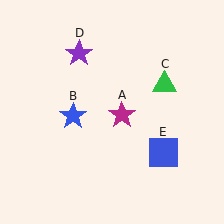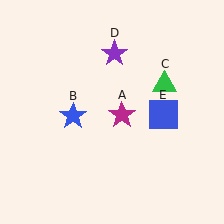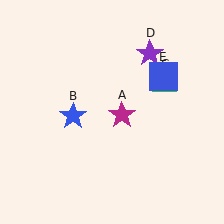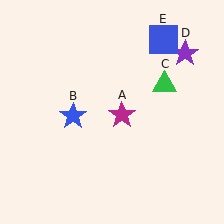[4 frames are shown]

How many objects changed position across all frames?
2 objects changed position: purple star (object D), blue square (object E).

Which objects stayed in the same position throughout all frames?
Magenta star (object A) and blue star (object B) and green triangle (object C) remained stationary.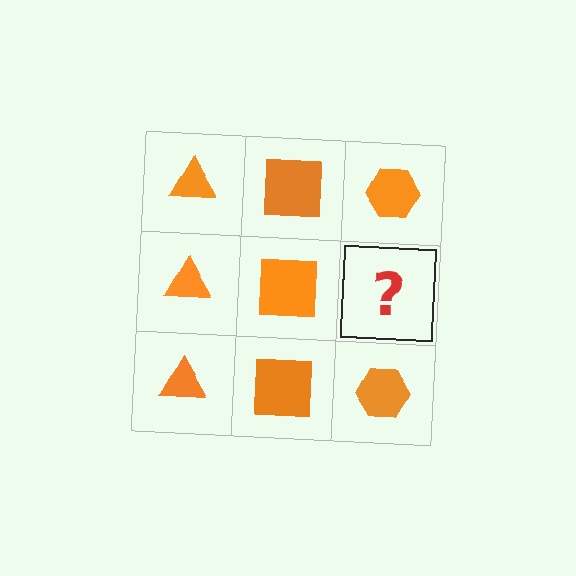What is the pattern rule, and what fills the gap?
The rule is that each column has a consistent shape. The gap should be filled with an orange hexagon.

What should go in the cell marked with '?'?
The missing cell should contain an orange hexagon.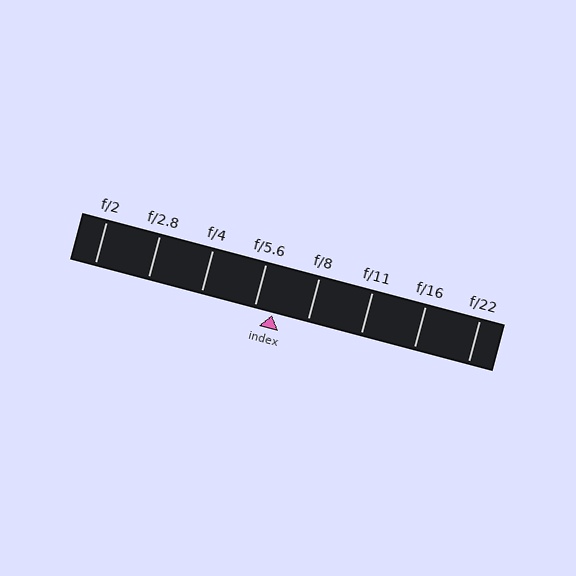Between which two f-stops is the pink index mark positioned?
The index mark is between f/5.6 and f/8.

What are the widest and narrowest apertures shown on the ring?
The widest aperture shown is f/2 and the narrowest is f/22.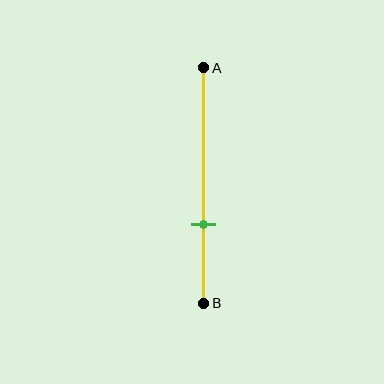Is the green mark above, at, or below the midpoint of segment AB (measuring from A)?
The green mark is below the midpoint of segment AB.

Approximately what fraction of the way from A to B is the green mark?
The green mark is approximately 65% of the way from A to B.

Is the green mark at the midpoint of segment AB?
No, the mark is at about 65% from A, not at the 50% midpoint.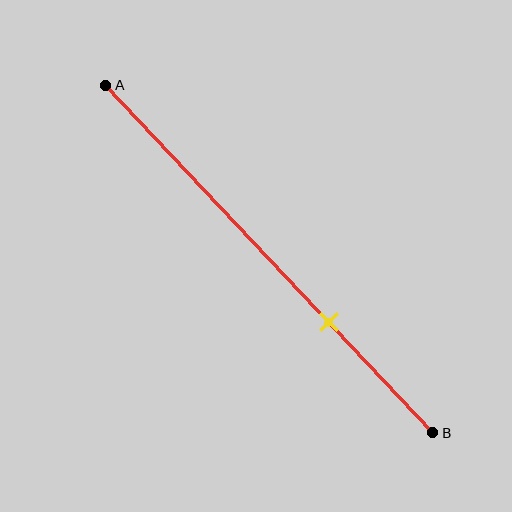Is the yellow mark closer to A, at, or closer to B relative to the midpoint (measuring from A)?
The yellow mark is closer to point B than the midpoint of segment AB.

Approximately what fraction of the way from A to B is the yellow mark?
The yellow mark is approximately 70% of the way from A to B.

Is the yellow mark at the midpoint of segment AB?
No, the mark is at about 70% from A, not at the 50% midpoint.